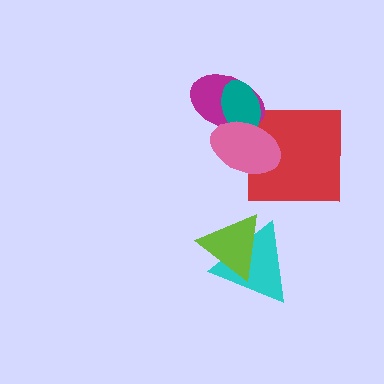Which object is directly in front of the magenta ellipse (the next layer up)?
The teal ellipse is directly in front of the magenta ellipse.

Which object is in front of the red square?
The pink ellipse is in front of the red square.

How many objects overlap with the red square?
1 object overlaps with the red square.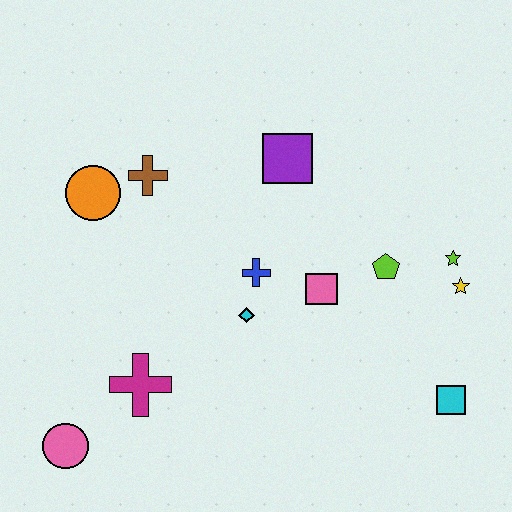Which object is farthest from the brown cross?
The cyan square is farthest from the brown cross.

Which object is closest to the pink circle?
The magenta cross is closest to the pink circle.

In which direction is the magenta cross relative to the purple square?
The magenta cross is below the purple square.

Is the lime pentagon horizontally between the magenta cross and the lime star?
Yes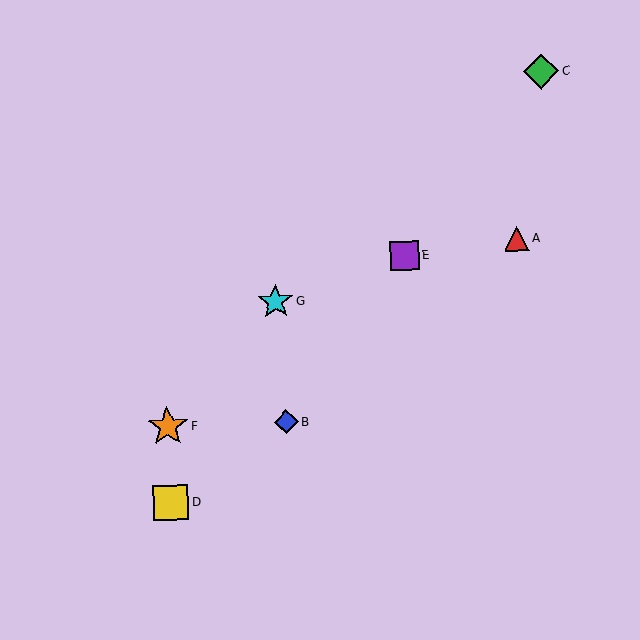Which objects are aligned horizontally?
Objects B, F are aligned horizontally.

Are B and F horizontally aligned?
Yes, both are at y≈422.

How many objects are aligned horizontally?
2 objects (B, F) are aligned horizontally.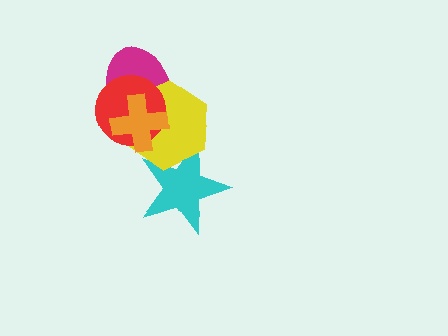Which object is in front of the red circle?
The orange cross is in front of the red circle.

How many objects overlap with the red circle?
3 objects overlap with the red circle.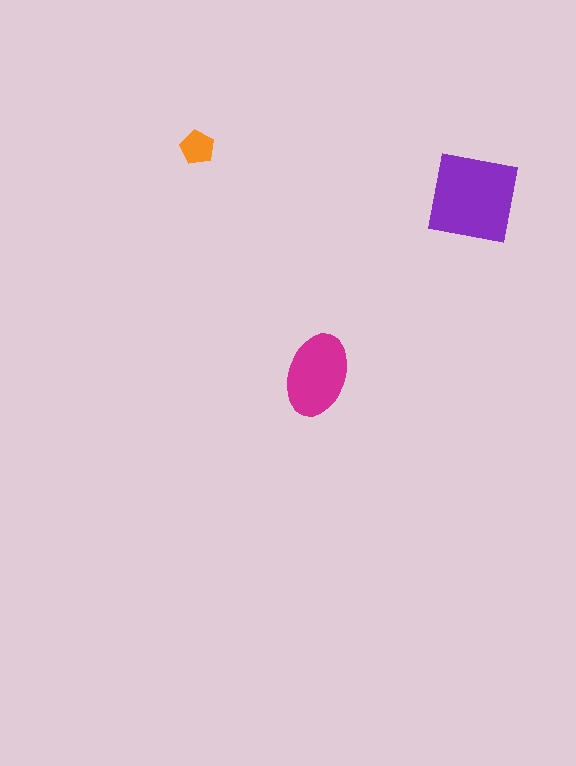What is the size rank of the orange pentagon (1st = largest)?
3rd.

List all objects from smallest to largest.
The orange pentagon, the magenta ellipse, the purple square.